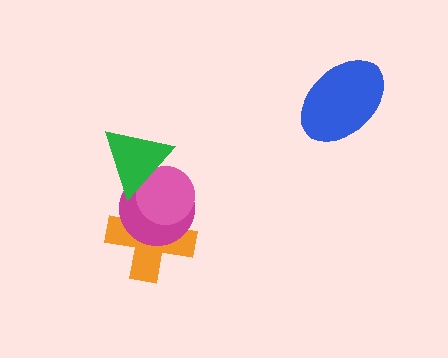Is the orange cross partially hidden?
Yes, it is partially covered by another shape.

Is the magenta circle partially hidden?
Yes, it is partially covered by another shape.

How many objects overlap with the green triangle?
2 objects overlap with the green triangle.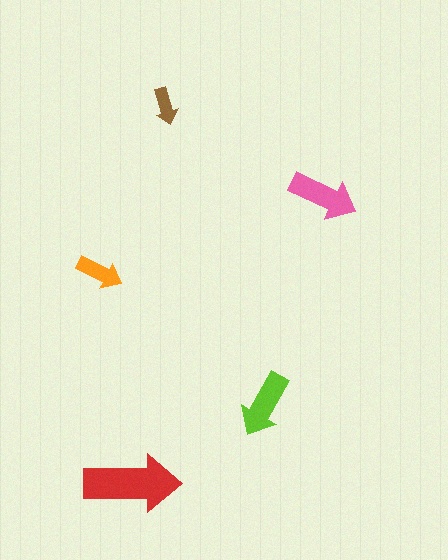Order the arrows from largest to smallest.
the red one, the pink one, the lime one, the orange one, the brown one.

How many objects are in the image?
There are 5 objects in the image.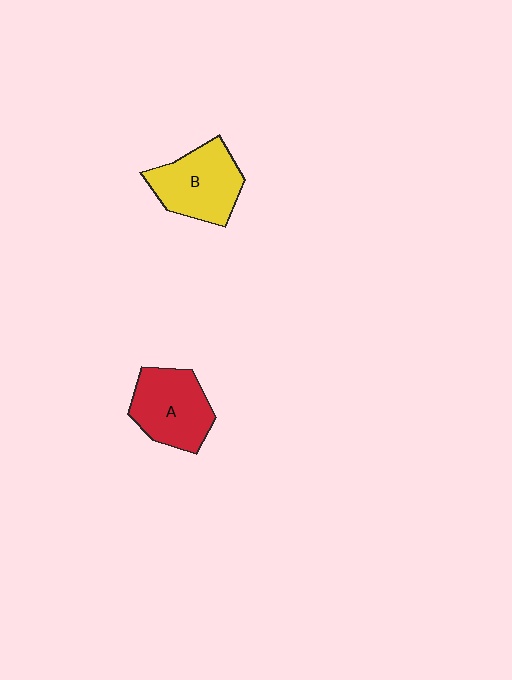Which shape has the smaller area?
Shape A (red).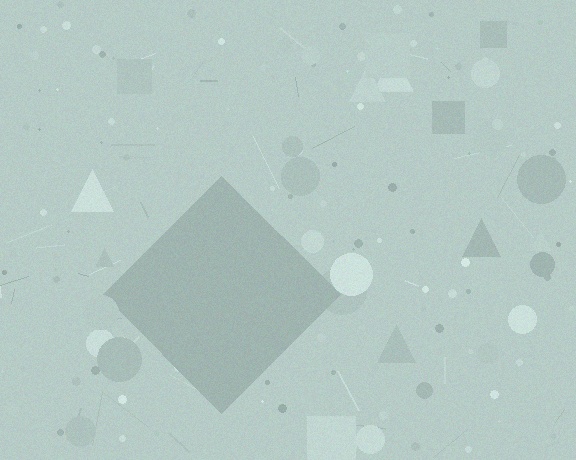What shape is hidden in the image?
A diamond is hidden in the image.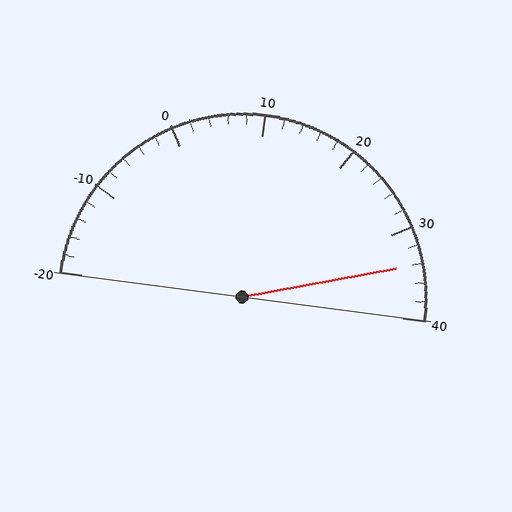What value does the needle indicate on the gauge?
The needle indicates approximately 34.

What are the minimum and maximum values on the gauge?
The gauge ranges from -20 to 40.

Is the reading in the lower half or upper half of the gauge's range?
The reading is in the upper half of the range (-20 to 40).